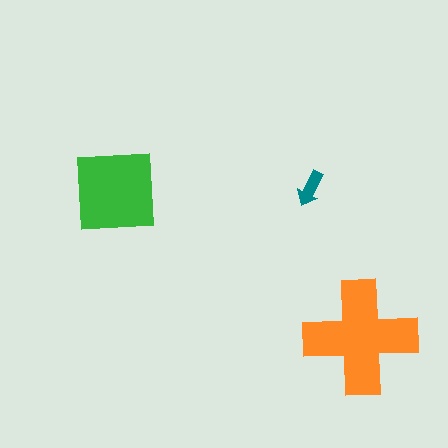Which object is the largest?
The orange cross.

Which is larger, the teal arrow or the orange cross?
The orange cross.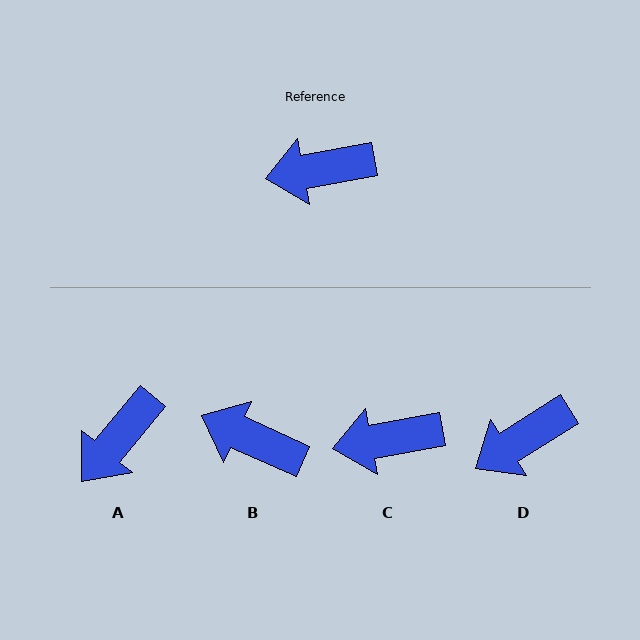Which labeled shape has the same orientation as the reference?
C.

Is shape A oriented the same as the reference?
No, it is off by about 40 degrees.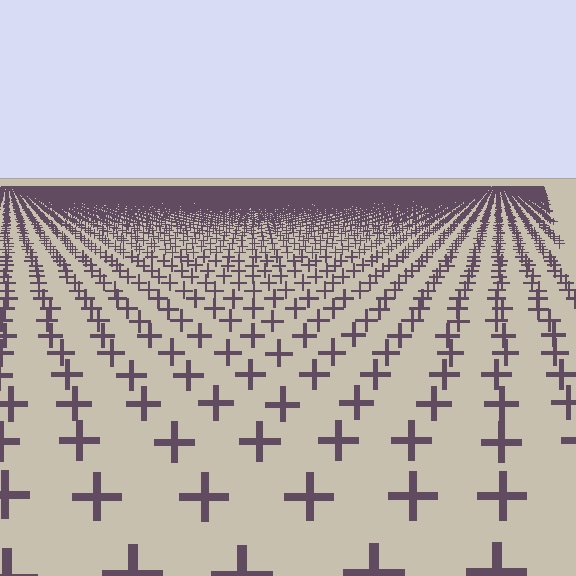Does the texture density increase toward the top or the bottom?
Density increases toward the top.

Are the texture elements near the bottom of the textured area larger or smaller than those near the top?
Larger. Near the bottom, elements are closer to the viewer and appear at a bigger on-screen size.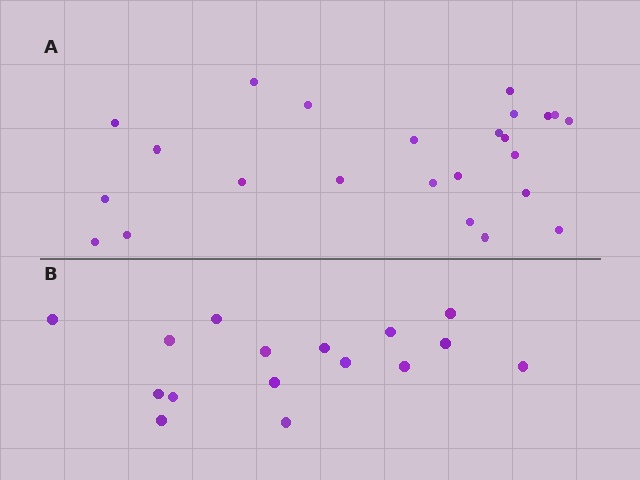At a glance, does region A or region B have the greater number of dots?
Region A (the top region) has more dots.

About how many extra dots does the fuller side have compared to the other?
Region A has roughly 8 or so more dots than region B.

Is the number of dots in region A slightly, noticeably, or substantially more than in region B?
Region A has substantially more. The ratio is roughly 1.5 to 1.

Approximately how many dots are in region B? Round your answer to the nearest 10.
About 20 dots. (The exact count is 16, which rounds to 20.)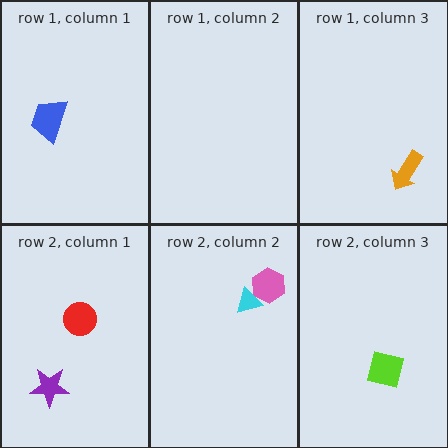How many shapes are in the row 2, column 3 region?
1.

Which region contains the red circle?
The row 2, column 1 region.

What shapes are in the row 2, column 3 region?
The lime square.